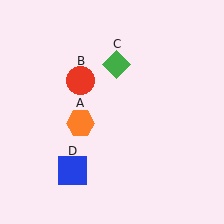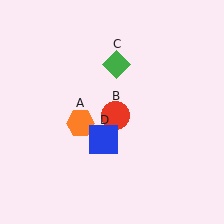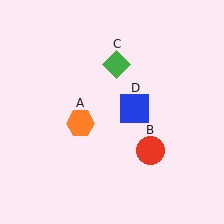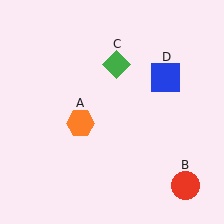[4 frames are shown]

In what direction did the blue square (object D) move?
The blue square (object D) moved up and to the right.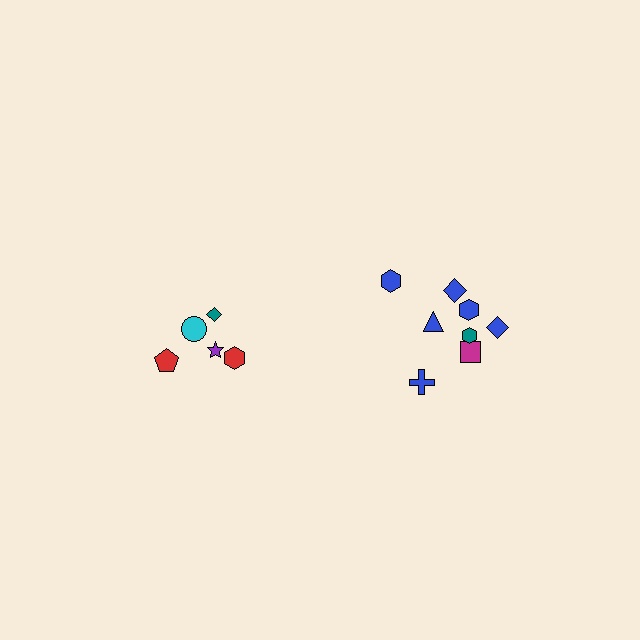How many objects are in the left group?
There are 5 objects.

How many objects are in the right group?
There are 8 objects.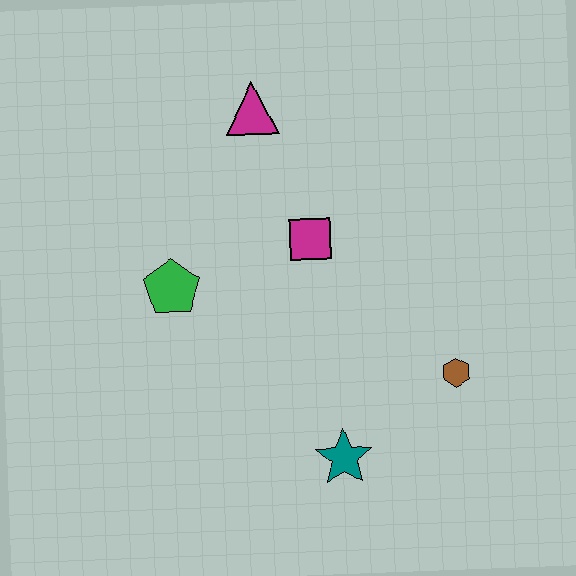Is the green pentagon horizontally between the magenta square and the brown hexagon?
No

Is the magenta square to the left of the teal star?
Yes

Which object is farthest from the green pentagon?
The brown hexagon is farthest from the green pentagon.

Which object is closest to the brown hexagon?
The teal star is closest to the brown hexagon.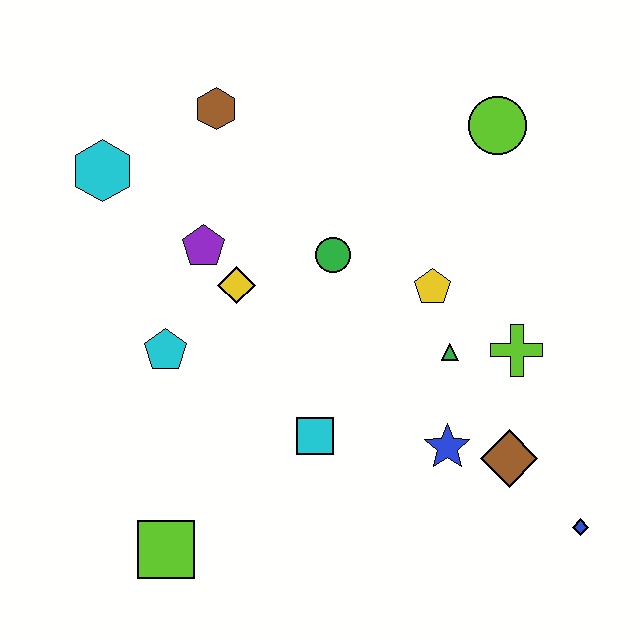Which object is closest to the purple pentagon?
The yellow diamond is closest to the purple pentagon.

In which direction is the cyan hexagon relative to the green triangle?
The cyan hexagon is to the left of the green triangle.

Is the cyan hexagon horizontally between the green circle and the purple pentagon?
No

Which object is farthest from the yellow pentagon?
The lime square is farthest from the yellow pentagon.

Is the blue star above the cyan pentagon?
No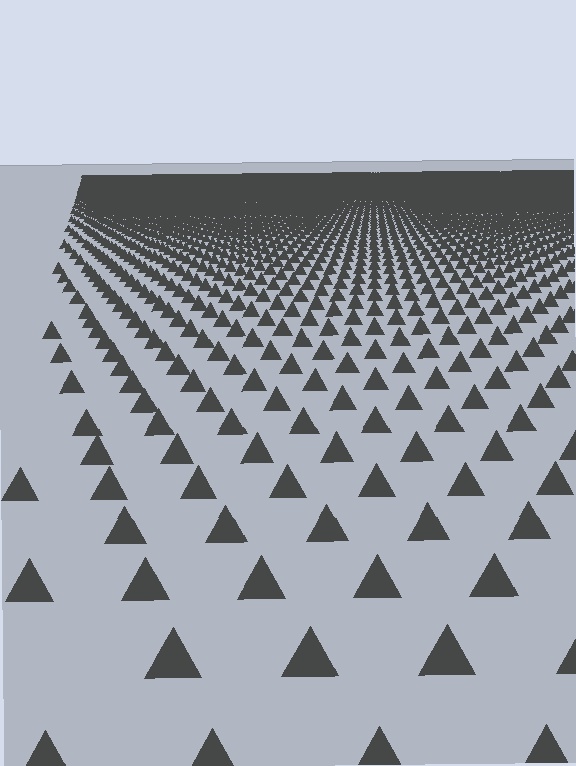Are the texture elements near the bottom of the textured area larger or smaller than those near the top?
Larger. Near the bottom, elements are closer to the viewer and appear at a bigger on-screen size.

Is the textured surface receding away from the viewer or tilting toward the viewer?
The surface is receding away from the viewer. Texture elements get smaller and denser toward the top.